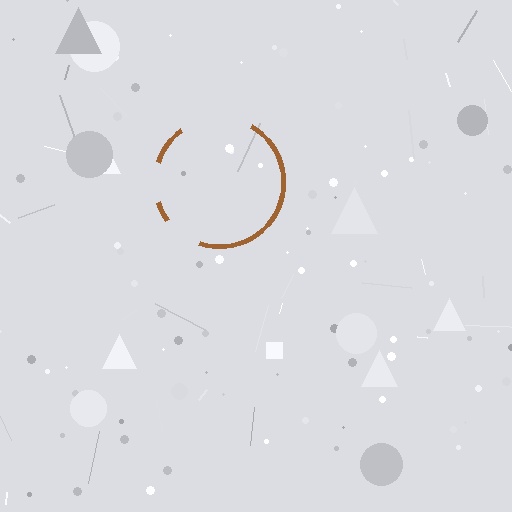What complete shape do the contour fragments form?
The contour fragments form a circle.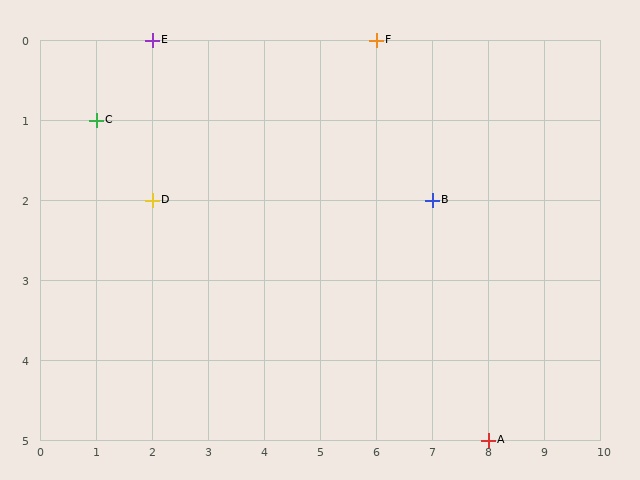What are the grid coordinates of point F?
Point F is at grid coordinates (6, 0).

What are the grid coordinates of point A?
Point A is at grid coordinates (8, 5).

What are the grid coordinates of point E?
Point E is at grid coordinates (2, 0).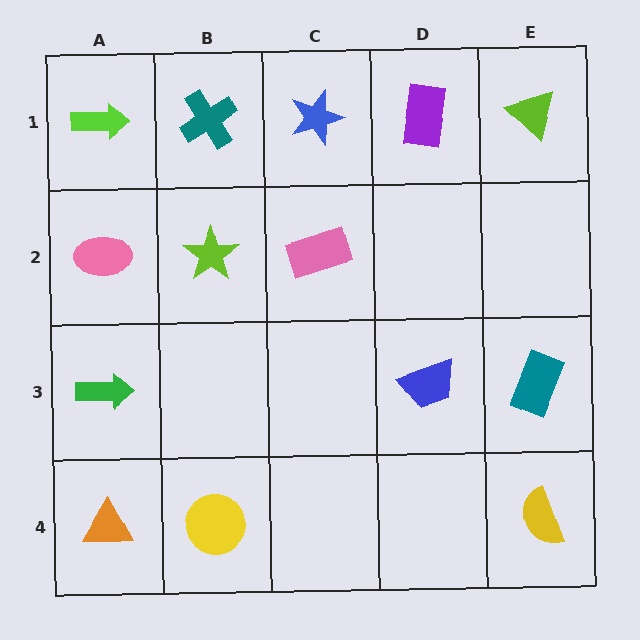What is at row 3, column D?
A blue trapezoid.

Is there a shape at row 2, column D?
No, that cell is empty.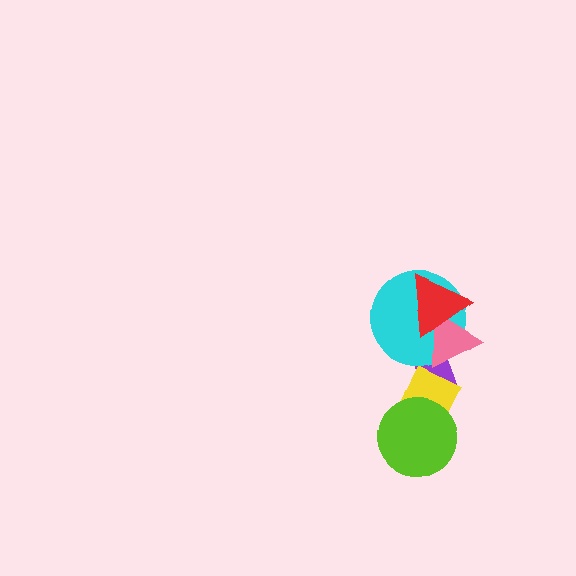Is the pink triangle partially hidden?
Yes, it is partially covered by another shape.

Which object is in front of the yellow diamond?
The lime circle is in front of the yellow diamond.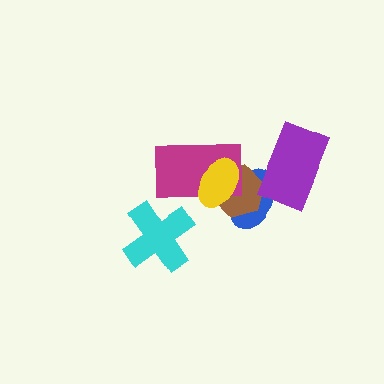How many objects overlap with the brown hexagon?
3 objects overlap with the brown hexagon.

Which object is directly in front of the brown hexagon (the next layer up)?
The magenta rectangle is directly in front of the brown hexagon.